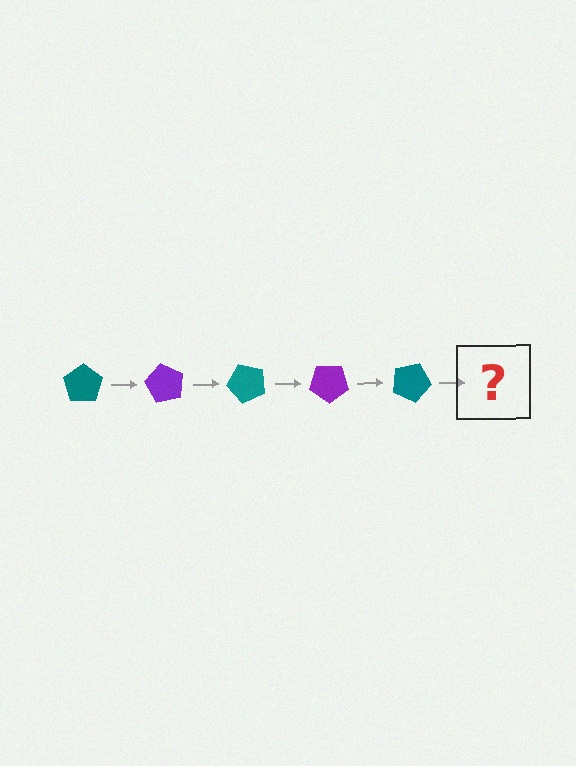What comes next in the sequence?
The next element should be a purple pentagon, rotated 300 degrees from the start.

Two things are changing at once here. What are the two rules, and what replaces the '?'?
The two rules are that it rotates 60 degrees each step and the color cycles through teal and purple. The '?' should be a purple pentagon, rotated 300 degrees from the start.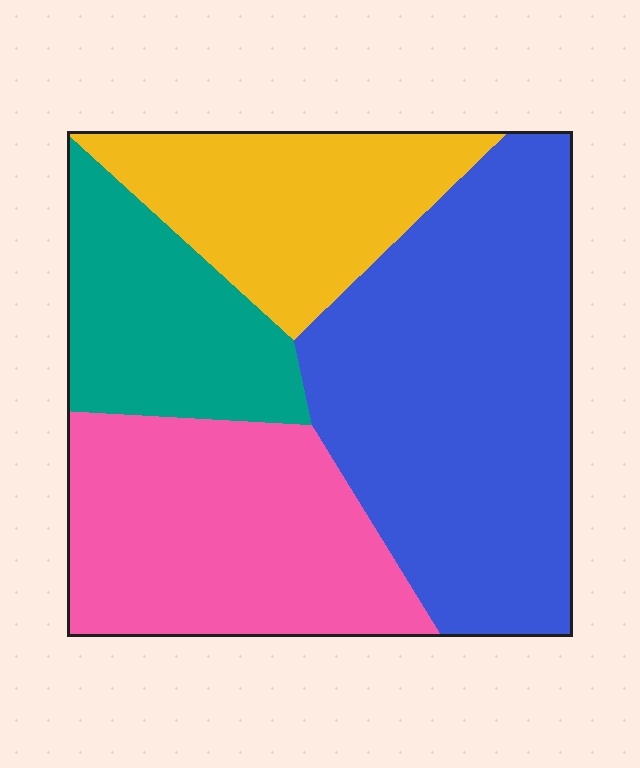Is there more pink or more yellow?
Pink.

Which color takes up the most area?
Blue, at roughly 40%.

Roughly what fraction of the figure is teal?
Teal covers about 15% of the figure.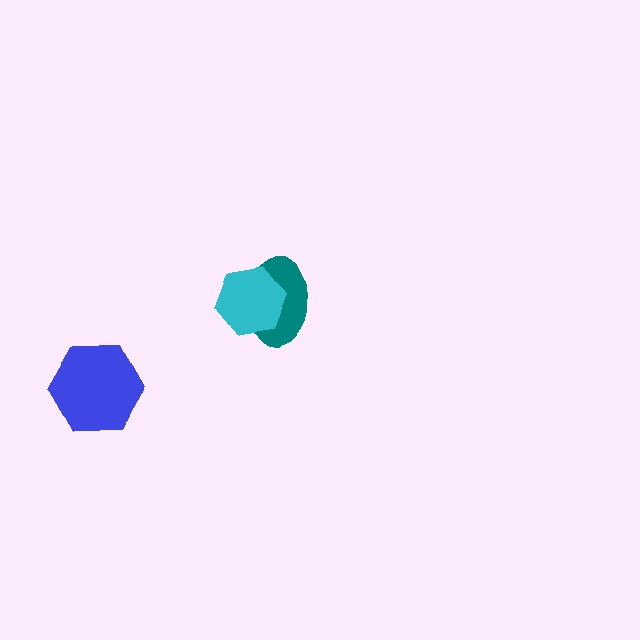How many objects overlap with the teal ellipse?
1 object overlaps with the teal ellipse.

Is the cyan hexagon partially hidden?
No, no other shape covers it.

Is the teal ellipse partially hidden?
Yes, it is partially covered by another shape.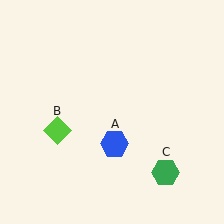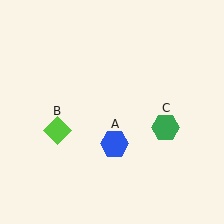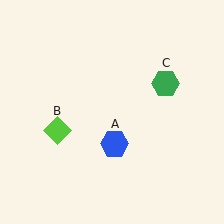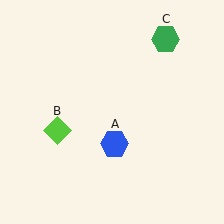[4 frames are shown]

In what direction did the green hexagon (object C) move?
The green hexagon (object C) moved up.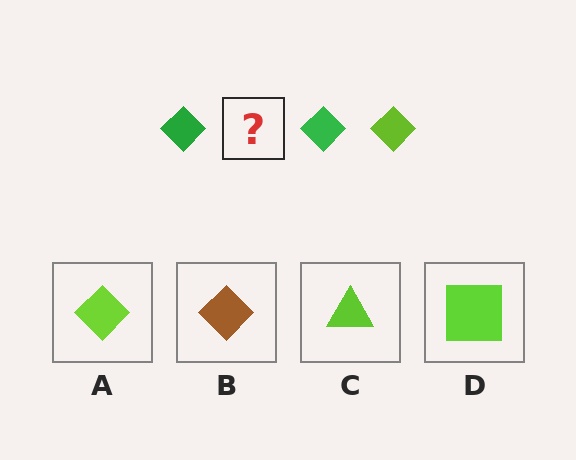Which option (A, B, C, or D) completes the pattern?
A.